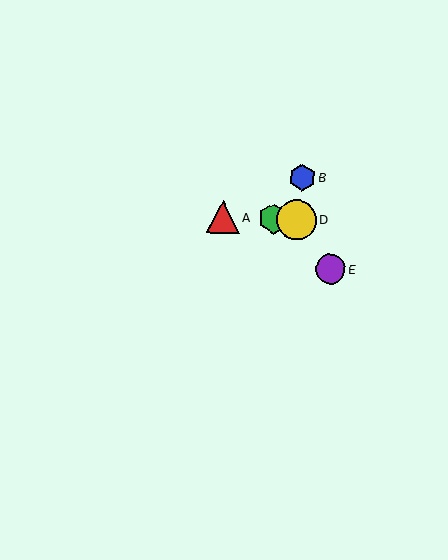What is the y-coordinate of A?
Object A is at y≈217.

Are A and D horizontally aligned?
Yes, both are at y≈217.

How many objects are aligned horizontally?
3 objects (A, C, D) are aligned horizontally.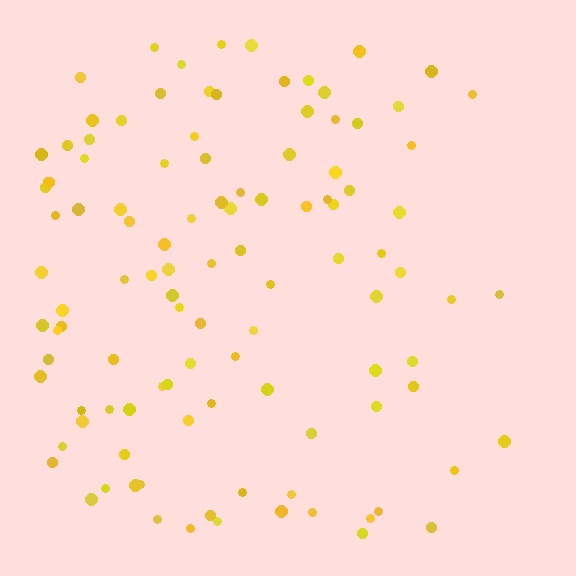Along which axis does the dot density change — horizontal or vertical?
Horizontal.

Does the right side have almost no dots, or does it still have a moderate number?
Still a moderate number, just noticeably fewer than the left.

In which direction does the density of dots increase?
From right to left, with the left side densest.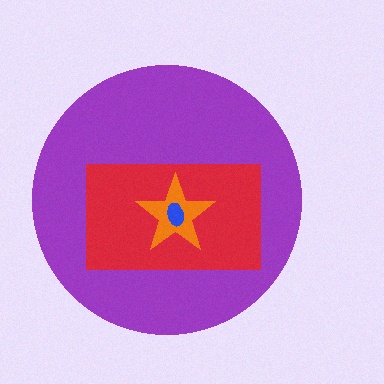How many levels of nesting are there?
4.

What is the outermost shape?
The purple circle.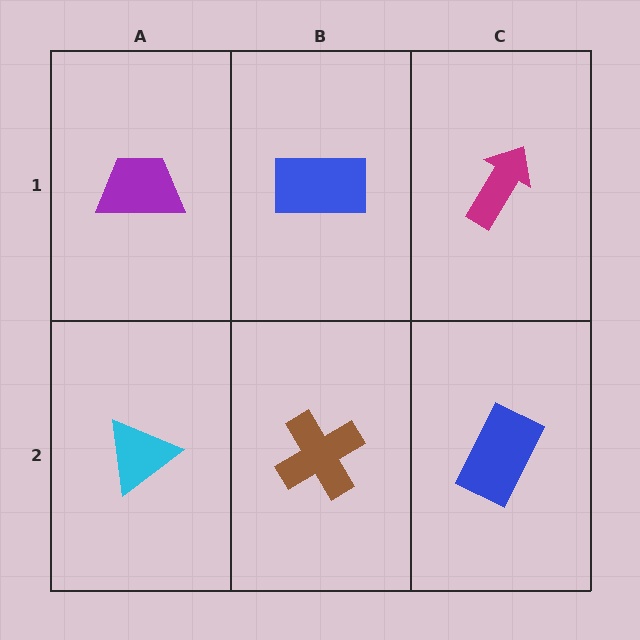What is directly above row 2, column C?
A magenta arrow.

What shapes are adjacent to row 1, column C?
A blue rectangle (row 2, column C), a blue rectangle (row 1, column B).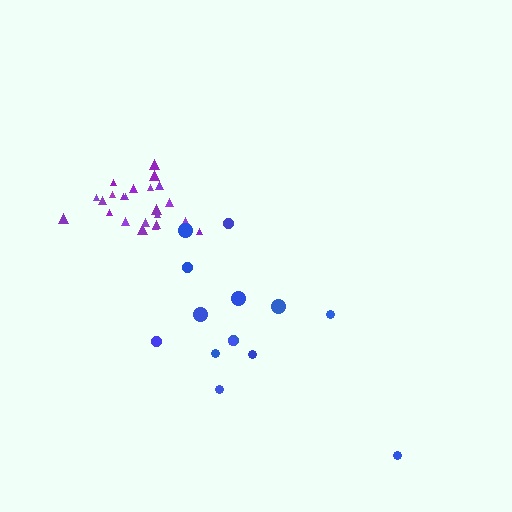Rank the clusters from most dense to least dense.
purple, blue.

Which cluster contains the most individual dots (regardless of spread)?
Purple (23).